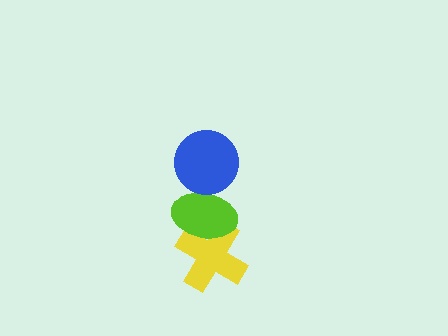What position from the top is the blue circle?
The blue circle is 1st from the top.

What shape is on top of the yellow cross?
The lime ellipse is on top of the yellow cross.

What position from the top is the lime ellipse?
The lime ellipse is 2nd from the top.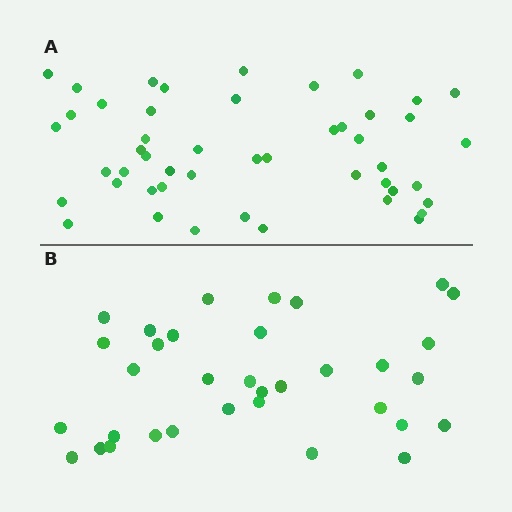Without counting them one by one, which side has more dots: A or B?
Region A (the top region) has more dots.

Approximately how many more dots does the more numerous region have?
Region A has approximately 15 more dots than region B.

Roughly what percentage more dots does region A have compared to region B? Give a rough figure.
About 40% more.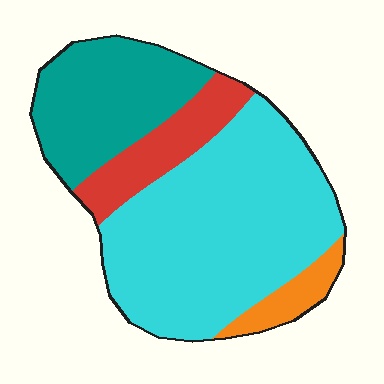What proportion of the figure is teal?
Teal takes up between a quarter and a half of the figure.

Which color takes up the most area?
Cyan, at roughly 55%.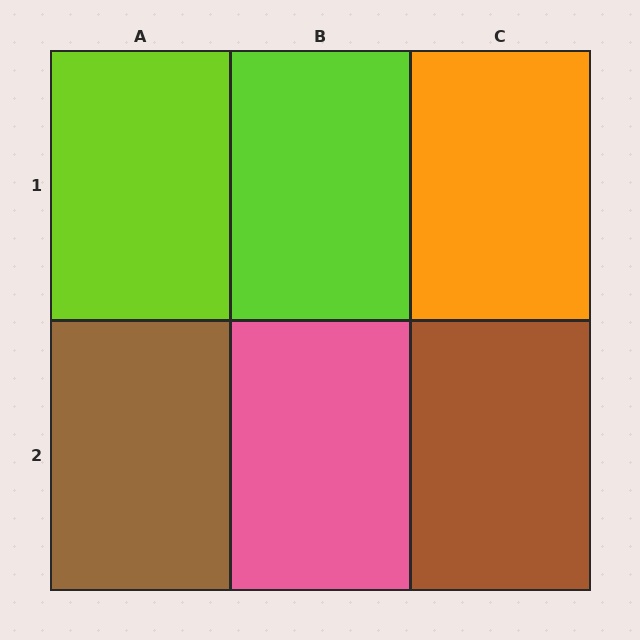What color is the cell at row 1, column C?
Orange.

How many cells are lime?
2 cells are lime.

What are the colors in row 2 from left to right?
Brown, pink, brown.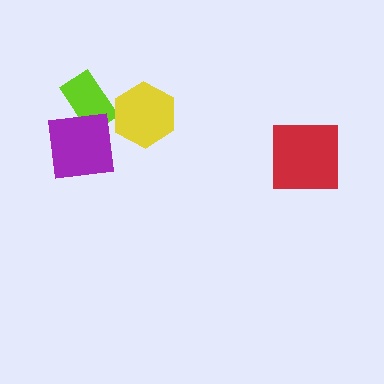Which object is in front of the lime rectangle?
The purple square is in front of the lime rectangle.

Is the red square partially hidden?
No, no other shape covers it.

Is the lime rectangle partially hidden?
Yes, it is partially covered by another shape.